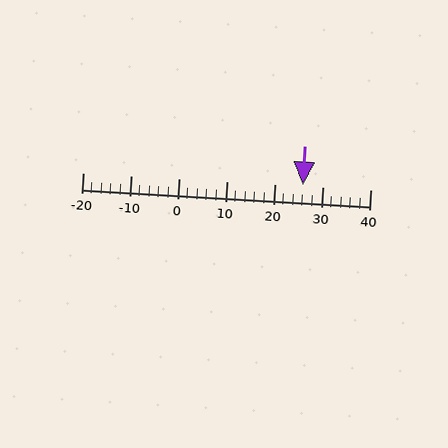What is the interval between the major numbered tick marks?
The major tick marks are spaced 10 units apart.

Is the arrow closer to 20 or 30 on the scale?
The arrow is closer to 30.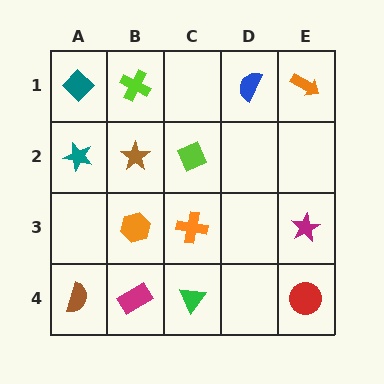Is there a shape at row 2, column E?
No, that cell is empty.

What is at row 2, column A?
A teal star.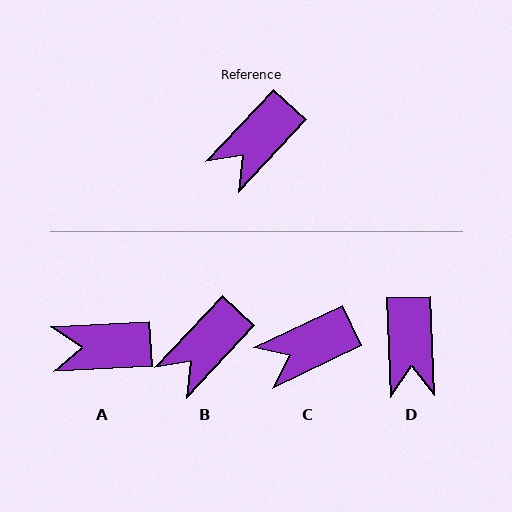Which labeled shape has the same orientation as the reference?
B.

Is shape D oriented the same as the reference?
No, it is off by about 46 degrees.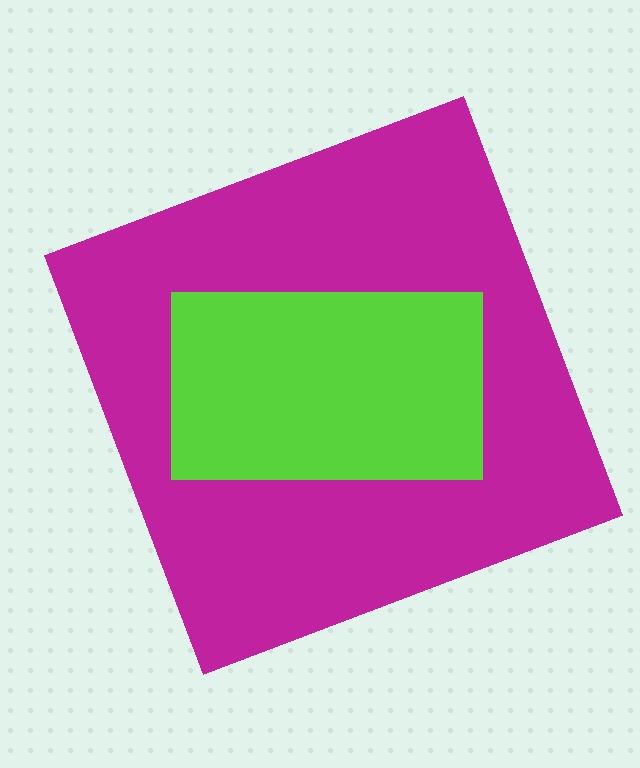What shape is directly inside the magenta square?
The lime rectangle.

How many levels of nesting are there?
2.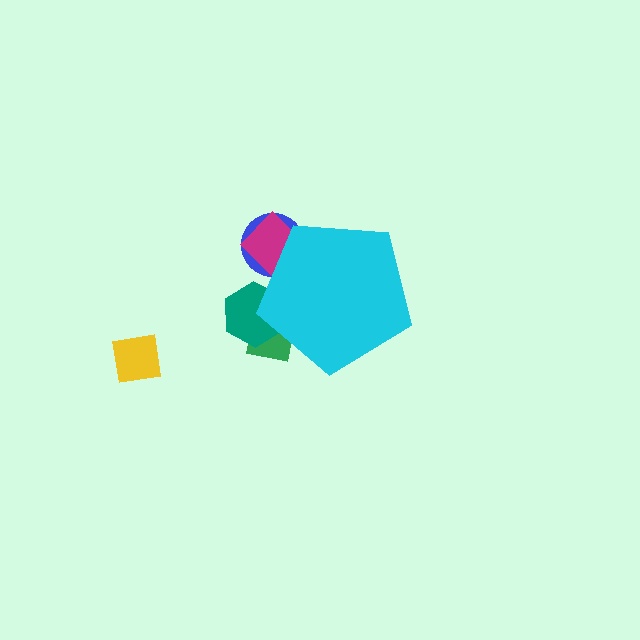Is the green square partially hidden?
Yes, the green square is partially hidden behind the cyan pentagon.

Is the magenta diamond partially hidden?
Yes, the magenta diamond is partially hidden behind the cyan pentagon.